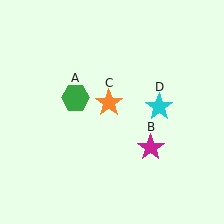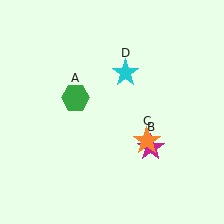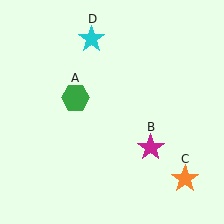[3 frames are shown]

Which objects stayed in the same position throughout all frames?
Green hexagon (object A) and magenta star (object B) remained stationary.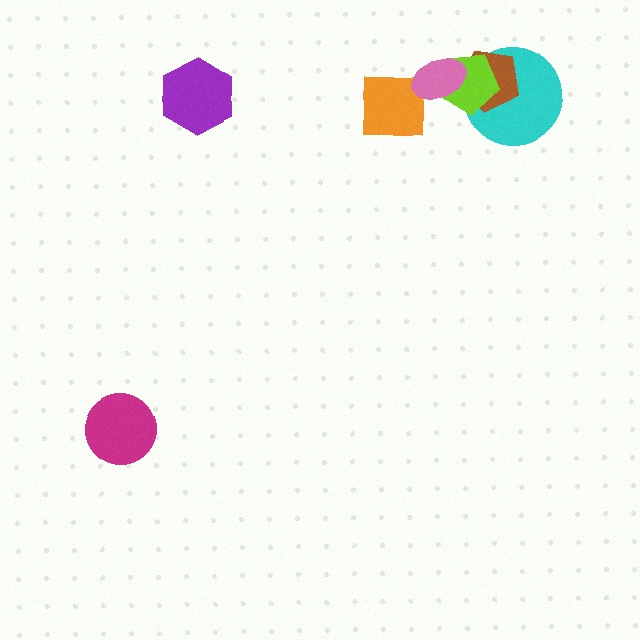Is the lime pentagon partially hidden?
Yes, it is partially covered by another shape.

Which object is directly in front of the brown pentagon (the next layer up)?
The lime pentagon is directly in front of the brown pentagon.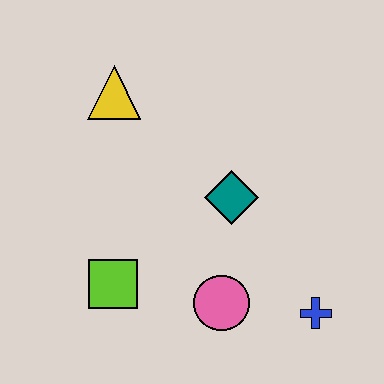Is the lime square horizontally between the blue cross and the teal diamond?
No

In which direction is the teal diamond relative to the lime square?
The teal diamond is to the right of the lime square.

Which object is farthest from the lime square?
The blue cross is farthest from the lime square.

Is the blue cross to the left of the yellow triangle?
No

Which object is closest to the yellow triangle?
The teal diamond is closest to the yellow triangle.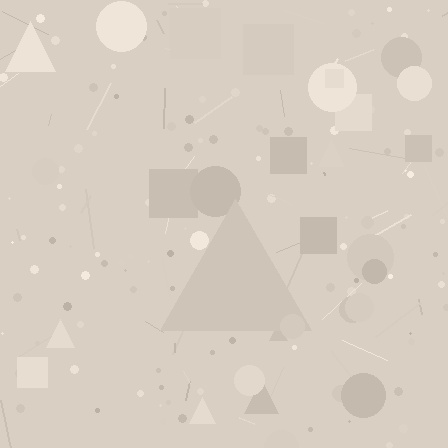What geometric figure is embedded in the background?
A triangle is embedded in the background.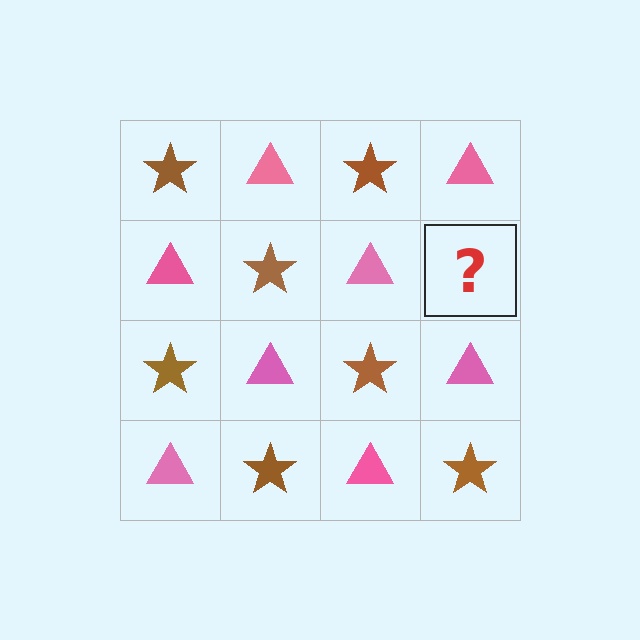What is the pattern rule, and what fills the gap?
The rule is that it alternates brown star and pink triangle in a checkerboard pattern. The gap should be filled with a brown star.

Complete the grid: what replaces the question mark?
The question mark should be replaced with a brown star.